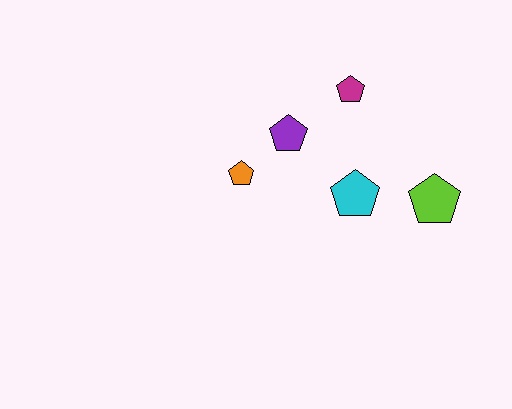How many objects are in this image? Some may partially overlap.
There are 5 objects.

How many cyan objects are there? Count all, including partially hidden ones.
There is 1 cyan object.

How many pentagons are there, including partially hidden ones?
There are 5 pentagons.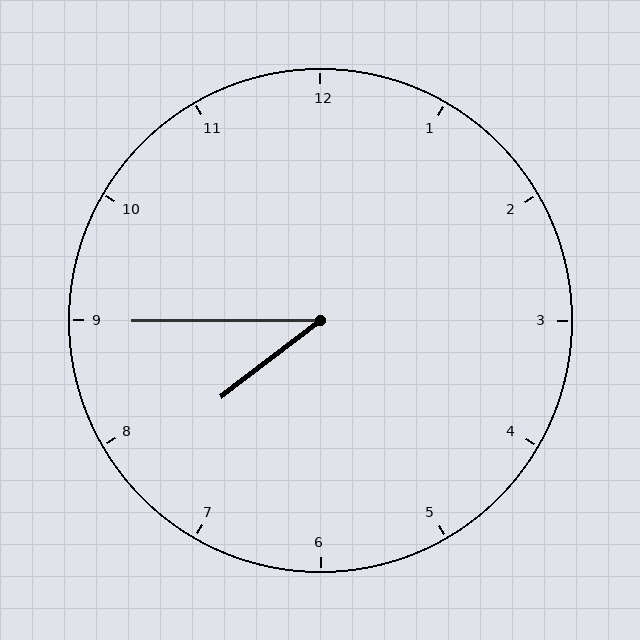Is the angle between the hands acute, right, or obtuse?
It is acute.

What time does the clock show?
7:45.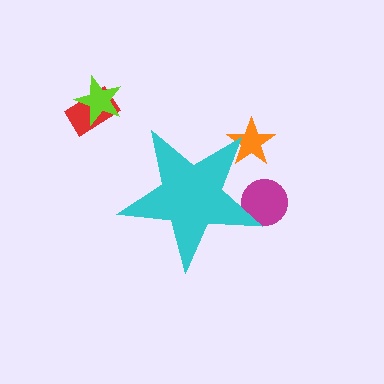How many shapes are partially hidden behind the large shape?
2 shapes are partially hidden.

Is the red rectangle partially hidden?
No, the red rectangle is fully visible.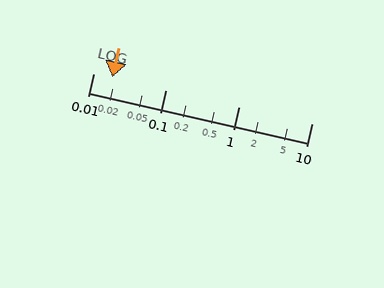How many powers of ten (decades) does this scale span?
The scale spans 3 decades, from 0.01 to 10.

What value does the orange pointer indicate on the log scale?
The pointer indicates approximately 0.018.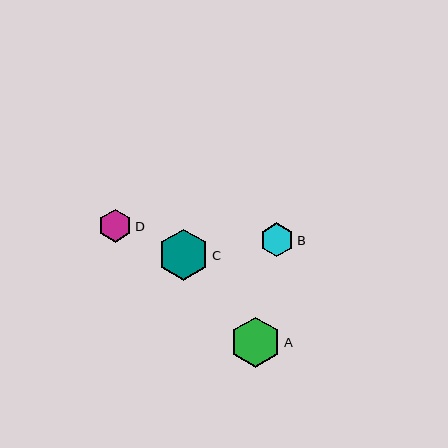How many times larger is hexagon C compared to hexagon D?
Hexagon C is approximately 1.5 times the size of hexagon D.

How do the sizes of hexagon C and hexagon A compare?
Hexagon C and hexagon A are approximately the same size.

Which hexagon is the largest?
Hexagon C is the largest with a size of approximately 51 pixels.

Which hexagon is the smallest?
Hexagon D is the smallest with a size of approximately 33 pixels.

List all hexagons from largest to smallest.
From largest to smallest: C, A, B, D.